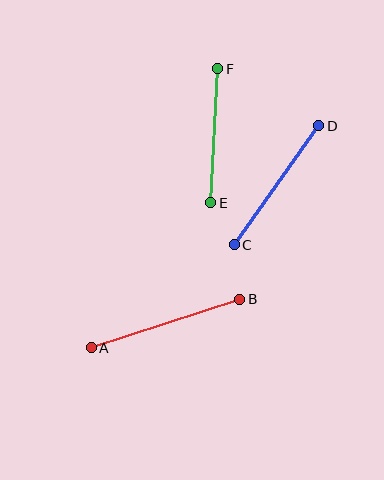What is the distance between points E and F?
The distance is approximately 134 pixels.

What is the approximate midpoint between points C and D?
The midpoint is at approximately (276, 185) pixels.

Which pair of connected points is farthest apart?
Points A and B are farthest apart.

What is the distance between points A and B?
The distance is approximately 156 pixels.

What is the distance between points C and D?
The distance is approximately 146 pixels.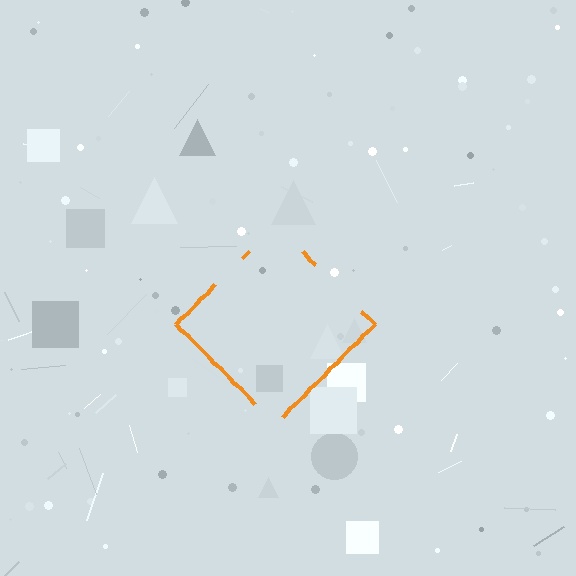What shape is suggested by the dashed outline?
The dashed outline suggests a diamond.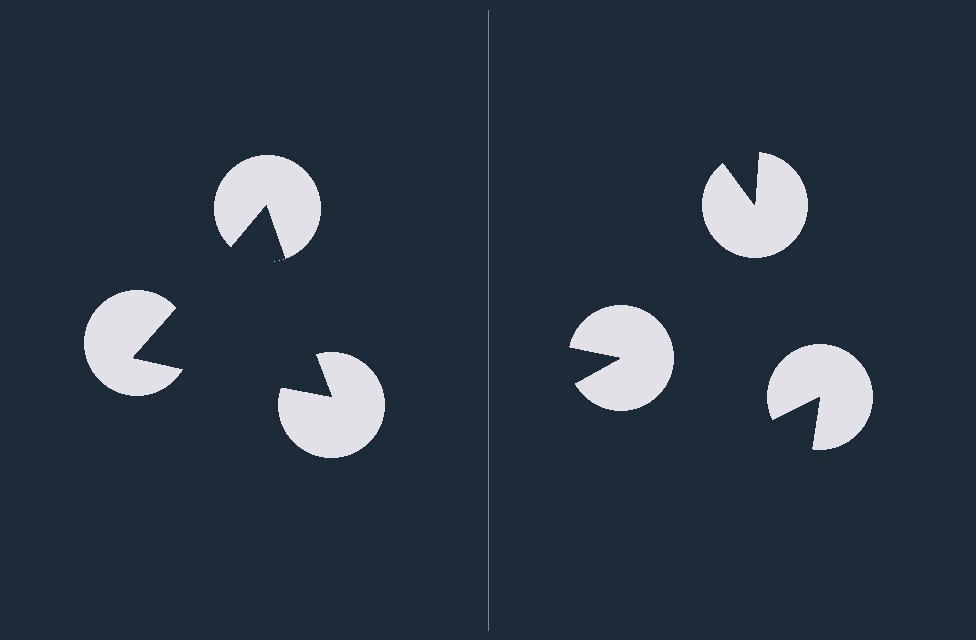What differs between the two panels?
The pac-man discs are positioned identically on both sides; only the wedge orientations differ. On the left they align to a triangle; on the right they are misaligned.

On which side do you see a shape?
An illusory triangle appears on the left side. On the right side the wedge cuts are rotated, so no coherent shape forms.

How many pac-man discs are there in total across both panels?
6 — 3 on each side.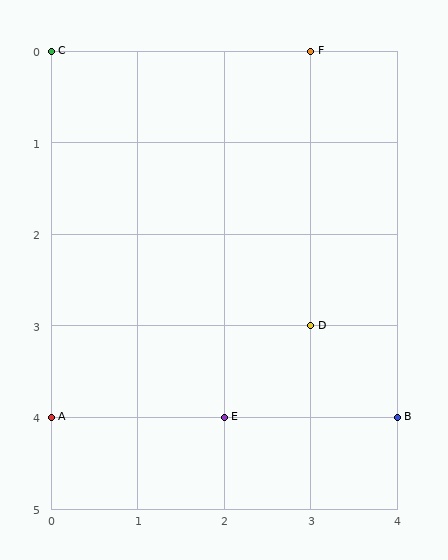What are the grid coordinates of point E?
Point E is at grid coordinates (2, 4).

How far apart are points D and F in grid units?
Points D and F are 3 rows apart.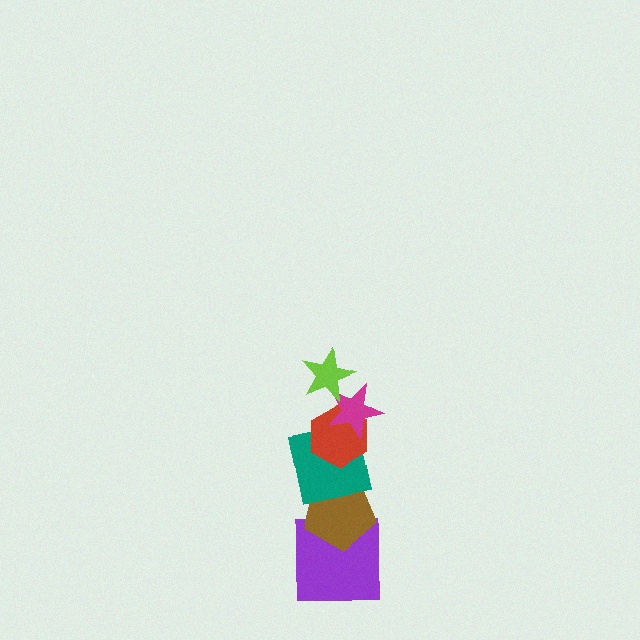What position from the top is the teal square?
The teal square is 4th from the top.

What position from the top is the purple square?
The purple square is 6th from the top.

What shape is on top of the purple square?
The brown pentagon is on top of the purple square.